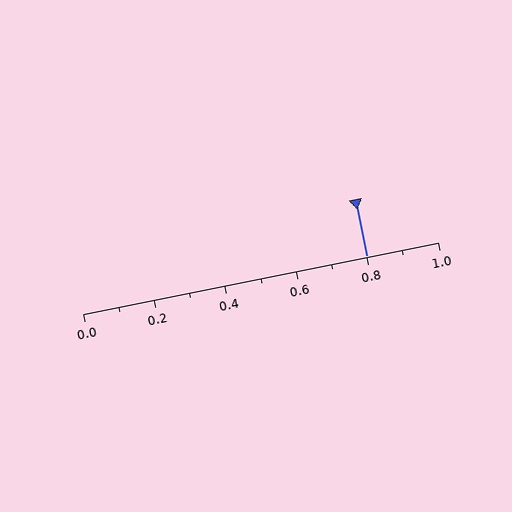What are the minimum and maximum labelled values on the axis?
The axis runs from 0.0 to 1.0.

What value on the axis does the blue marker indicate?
The marker indicates approximately 0.8.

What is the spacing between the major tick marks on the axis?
The major ticks are spaced 0.2 apart.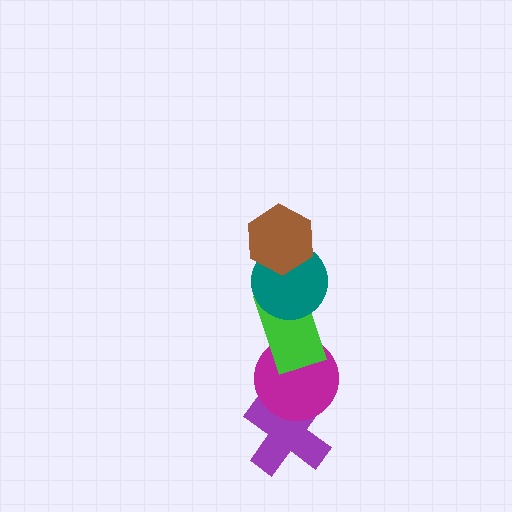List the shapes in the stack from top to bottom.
From top to bottom: the brown hexagon, the teal circle, the green rectangle, the magenta circle, the purple cross.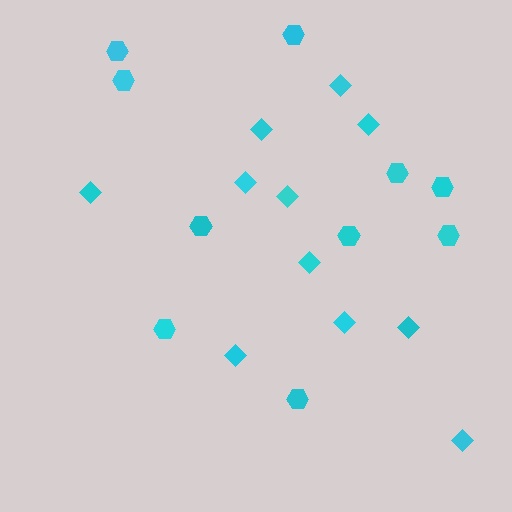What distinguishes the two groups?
There are 2 groups: one group of diamonds (11) and one group of hexagons (10).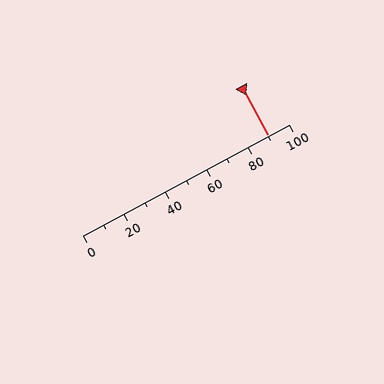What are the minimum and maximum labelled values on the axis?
The axis runs from 0 to 100.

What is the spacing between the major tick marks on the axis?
The major ticks are spaced 20 apart.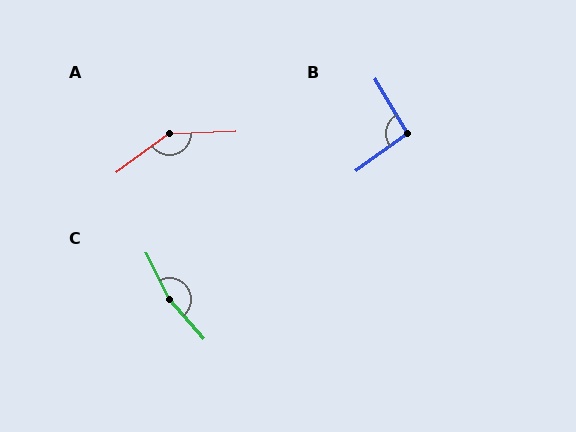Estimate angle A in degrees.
Approximately 146 degrees.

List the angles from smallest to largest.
B (96°), A (146°), C (166°).